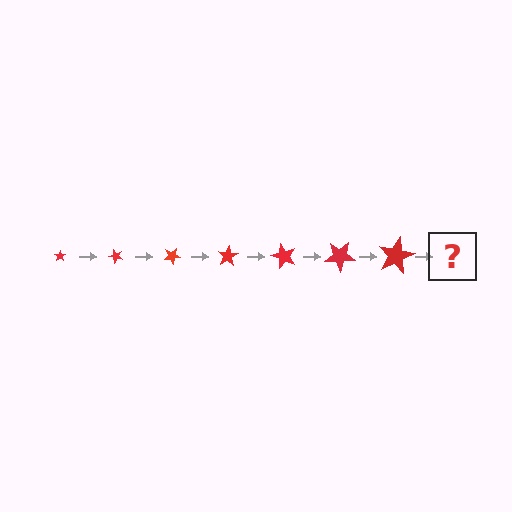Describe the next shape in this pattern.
It should be a star, larger than the previous one and rotated 350 degrees from the start.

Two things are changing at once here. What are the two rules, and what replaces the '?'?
The two rules are that the star grows larger each step and it rotates 50 degrees each step. The '?' should be a star, larger than the previous one and rotated 350 degrees from the start.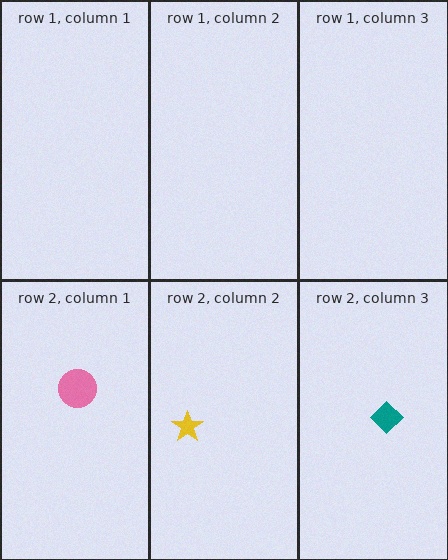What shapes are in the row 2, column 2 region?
The yellow star.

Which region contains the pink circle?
The row 2, column 1 region.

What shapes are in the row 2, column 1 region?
The pink circle.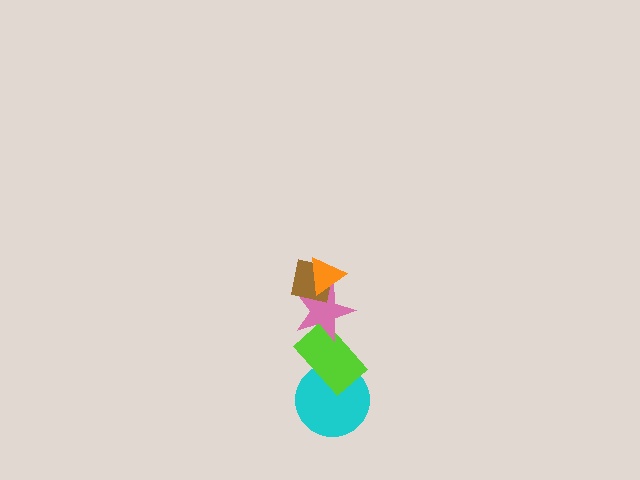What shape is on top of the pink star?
The brown square is on top of the pink star.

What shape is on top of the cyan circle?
The lime rectangle is on top of the cyan circle.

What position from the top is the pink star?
The pink star is 3rd from the top.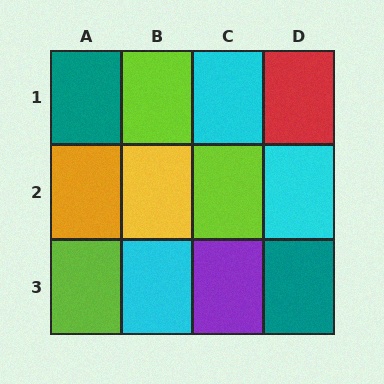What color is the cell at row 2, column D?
Cyan.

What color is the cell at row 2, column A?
Orange.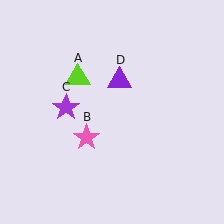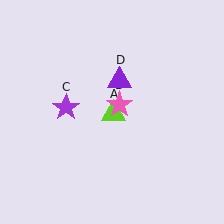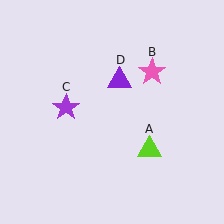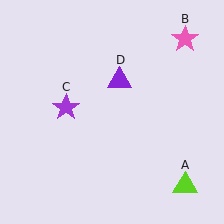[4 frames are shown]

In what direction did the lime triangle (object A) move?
The lime triangle (object A) moved down and to the right.